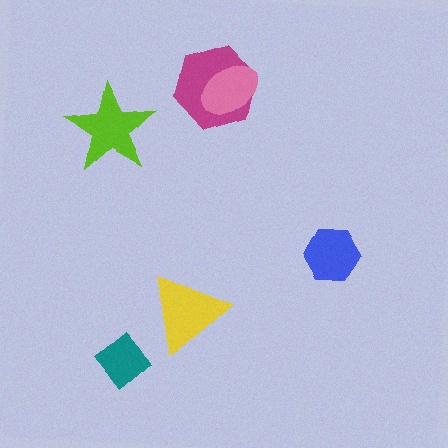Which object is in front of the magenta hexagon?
The pink ellipse is in front of the magenta hexagon.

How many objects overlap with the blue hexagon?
0 objects overlap with the blue hexagon.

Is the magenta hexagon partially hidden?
Yes, it is partially covered by another shape.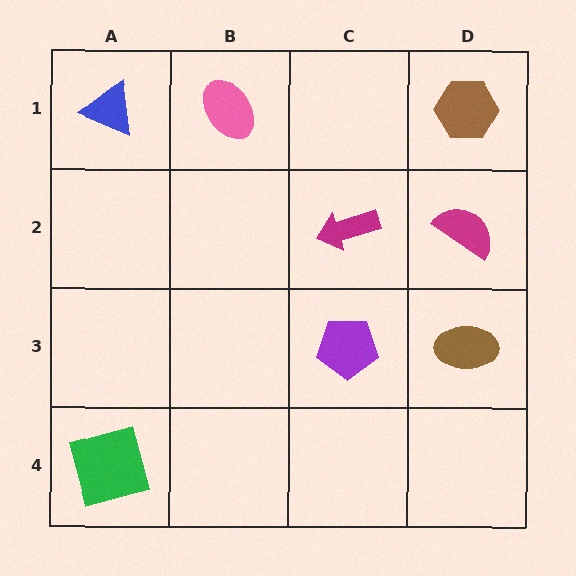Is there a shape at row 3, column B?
No, that cell is empty.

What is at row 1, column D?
A brown hexagon.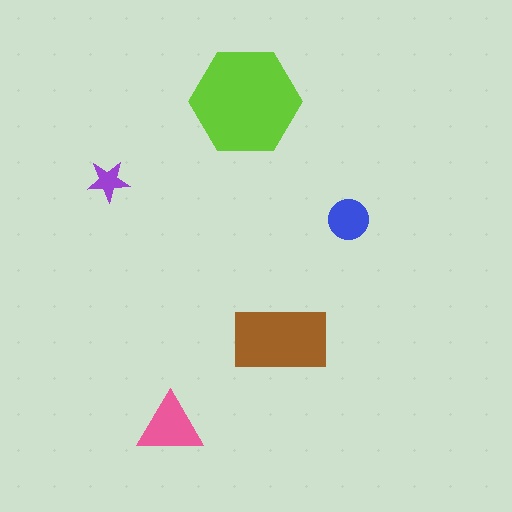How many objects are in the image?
There are 5 objects in the image.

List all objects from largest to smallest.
The lime hexagon, the brown rectangle, the pink triangle, the blue circle, the purple star.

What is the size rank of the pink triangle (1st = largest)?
3rd.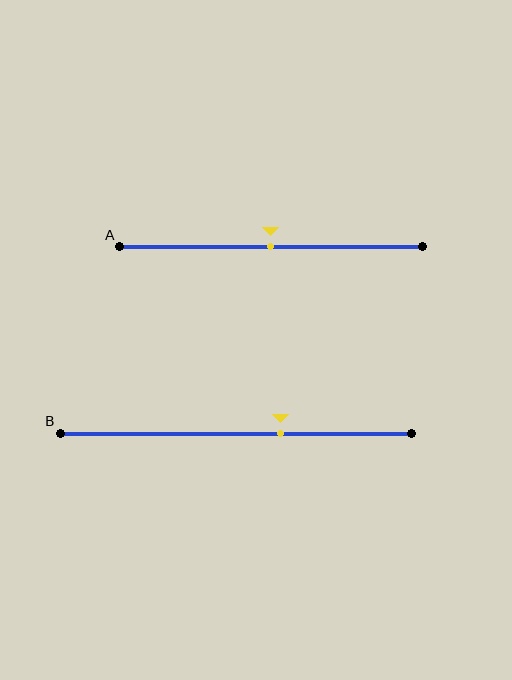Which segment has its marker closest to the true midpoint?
Segment A has its marker closest to the true midpoint.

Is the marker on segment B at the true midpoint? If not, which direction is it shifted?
No, the marker on segment B is shifted to the right by about 13% of the segment length.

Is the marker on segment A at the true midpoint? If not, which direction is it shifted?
Yes, the marker on segment A is at the true midpoint.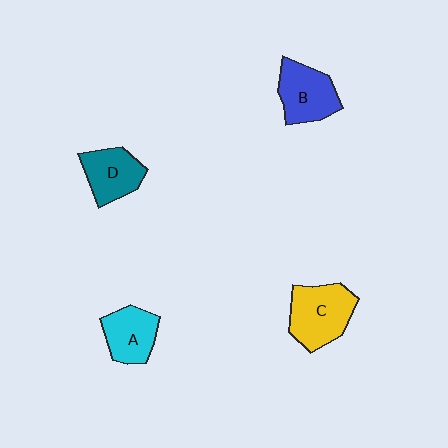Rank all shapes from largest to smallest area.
From largest to smallest: C (yellow), B (blue), D (teal), A (cyan).